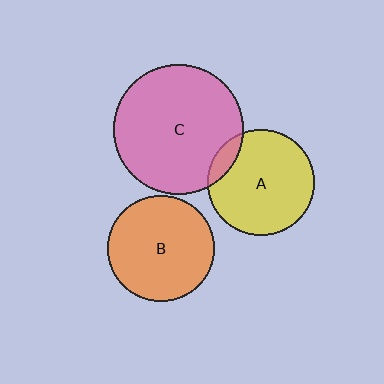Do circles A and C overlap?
Yes.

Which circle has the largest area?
Circle C (pink).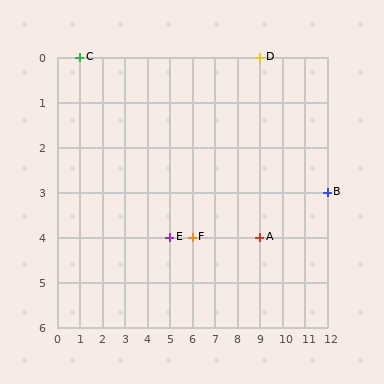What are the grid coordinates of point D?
Point D is at grid coordinates (9, 0).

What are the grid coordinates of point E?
Point E is at grid coordinates (5, 4).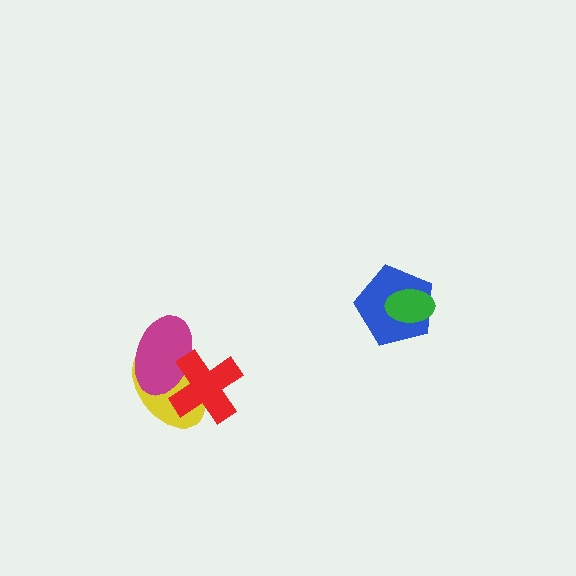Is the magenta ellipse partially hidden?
Yes, it is partially covered by another shape.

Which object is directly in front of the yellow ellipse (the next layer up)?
The magenta ellipse is directly in front of the yellow ellipse.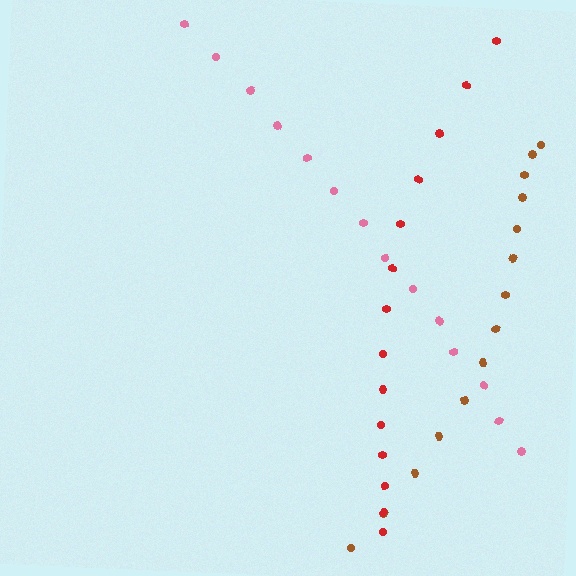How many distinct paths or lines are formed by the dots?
There are 3 distinct paths.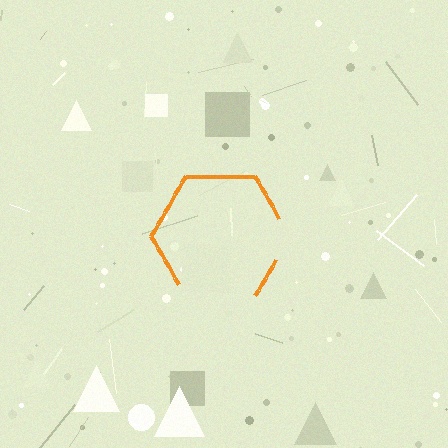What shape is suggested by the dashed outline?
The dashed outline suggests a hexagon.